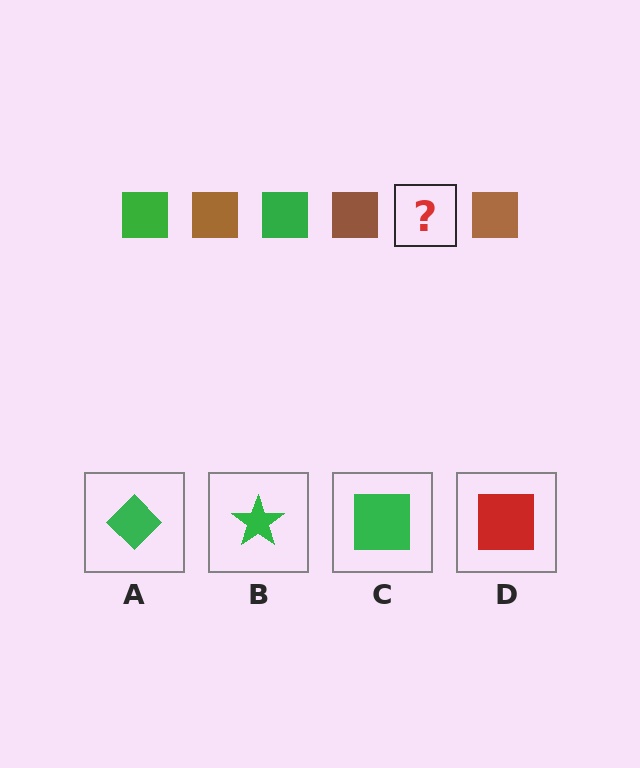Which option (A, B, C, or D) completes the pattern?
C.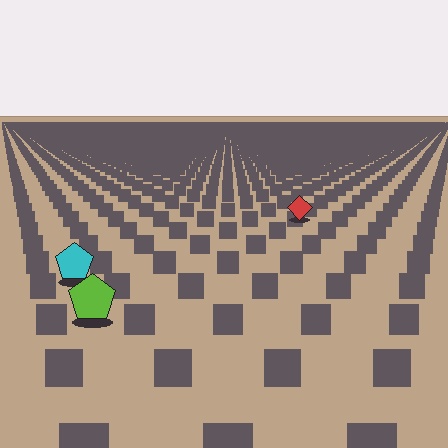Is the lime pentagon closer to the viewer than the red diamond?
Yes. The lime pentagon is closer — you can tell from the texture gradient: the ground texture is coarser near it.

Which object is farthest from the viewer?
The red diamond is farthest from the viewer. It appears smaller and the ground texture around it is denser.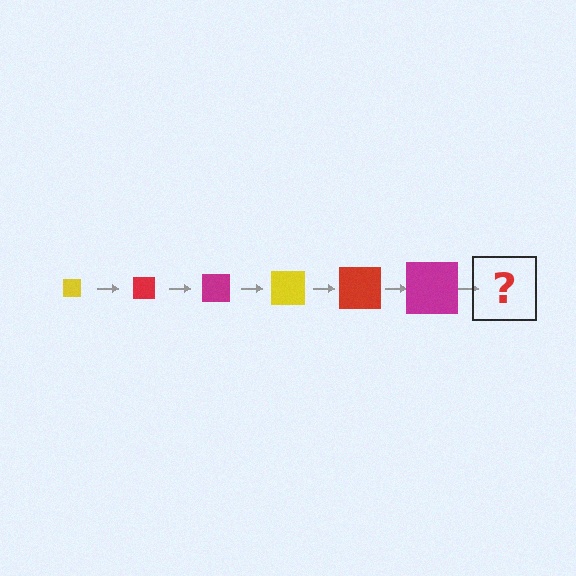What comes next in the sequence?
The next element should be a yellow square, larger than the previous one.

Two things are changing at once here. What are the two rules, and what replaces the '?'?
The two rules are that the square grows larger each step and the color cycles through yellow, red, and magenta. The '?' should be a yellow square, larger than the previous one.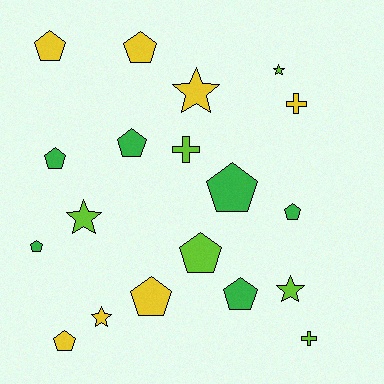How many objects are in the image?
There are 19 objects.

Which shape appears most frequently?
Pentagon, with 11 objects.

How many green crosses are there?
There are no green crosses.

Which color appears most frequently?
Yellow, with 7 objects.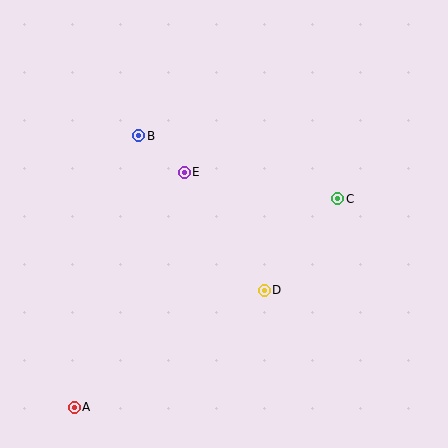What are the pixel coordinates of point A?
Point A is at (74, 407).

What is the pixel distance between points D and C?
The distance between D and C is 117 pixels.